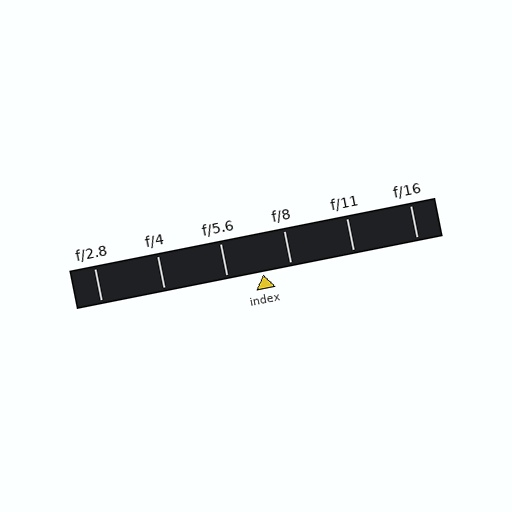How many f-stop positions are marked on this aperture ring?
There are 6 f-stop positions marked.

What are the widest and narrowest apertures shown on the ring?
The widest aperture shown is f/2.8 and the narrowest is f/16.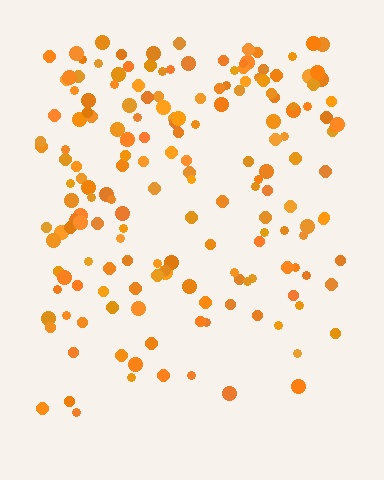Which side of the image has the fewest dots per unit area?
The bottom.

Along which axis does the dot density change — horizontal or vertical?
Vertical.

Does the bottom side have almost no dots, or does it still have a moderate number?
Still a moderate number, just noticeably fewer than the top.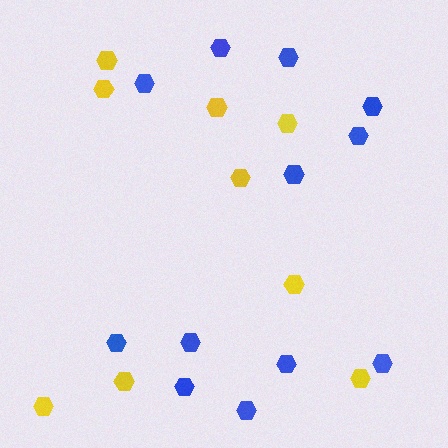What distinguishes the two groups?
There are 2 groups: one group of blue hexagons (12) and one group of yellow hexagons (9).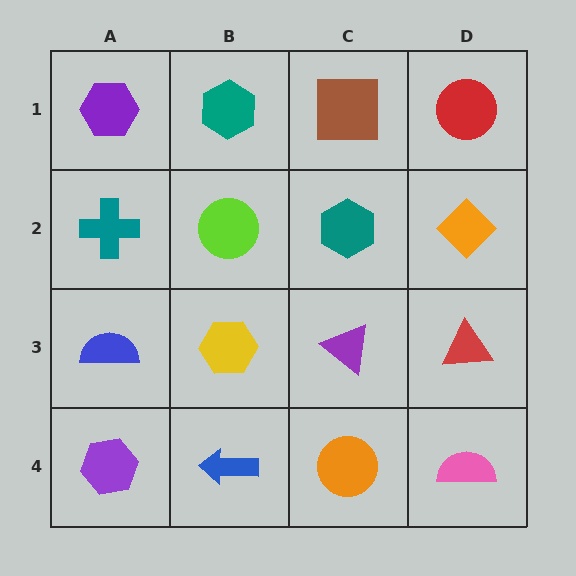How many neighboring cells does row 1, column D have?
2.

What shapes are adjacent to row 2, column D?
A red circle (row 1, column D), a red triangle (row 3, column D), a teal hexagon (row 2, column C).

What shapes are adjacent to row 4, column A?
A blue semicircle (row 3, column A), a blue arrow (row 4, column B).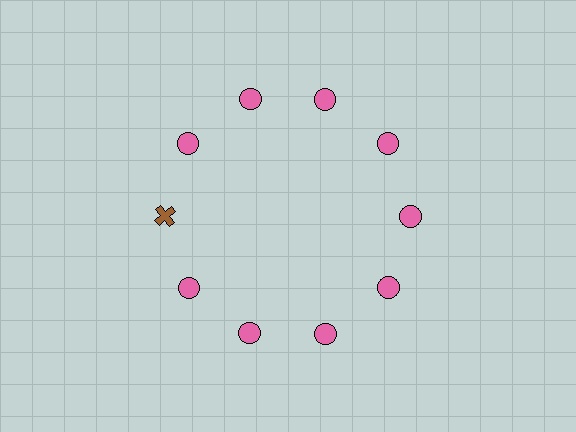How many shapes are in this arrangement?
There are 10 shapes arranged in a ring pattern.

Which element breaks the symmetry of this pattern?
The brown cross at roughly the 9 o'clock position breaks the symmetry. All other shapes are pink circles.